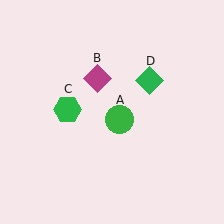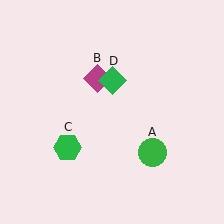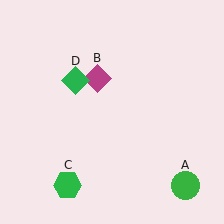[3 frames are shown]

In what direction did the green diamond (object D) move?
The green diamond (object D) moved left.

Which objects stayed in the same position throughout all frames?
Magenta diamond (object B) remained stationary.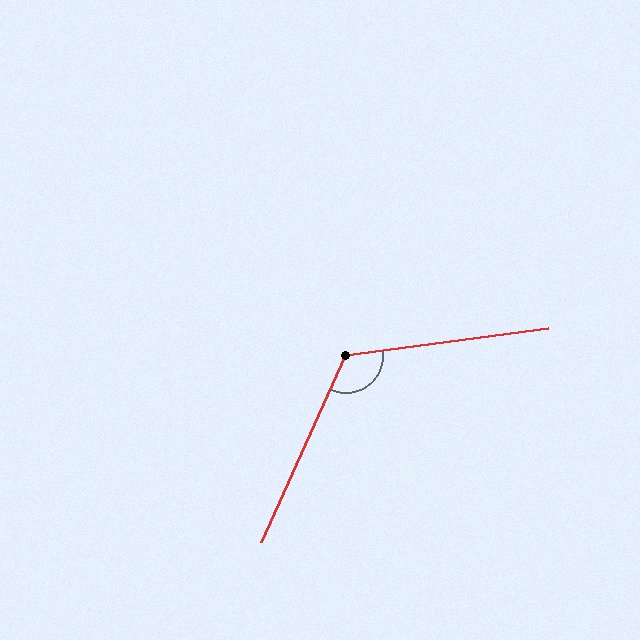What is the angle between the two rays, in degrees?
Approximately 122 degrees.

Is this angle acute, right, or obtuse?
It is obtuse.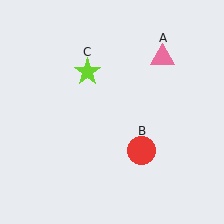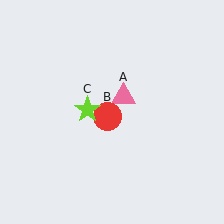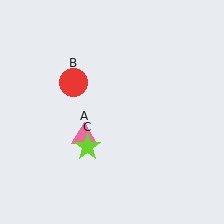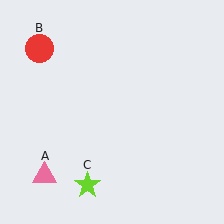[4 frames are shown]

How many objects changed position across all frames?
3 objects changed position: pink triangle (object A), red circle (object B), lime star (object C).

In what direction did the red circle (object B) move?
The red circle (object B) moved up and to the left.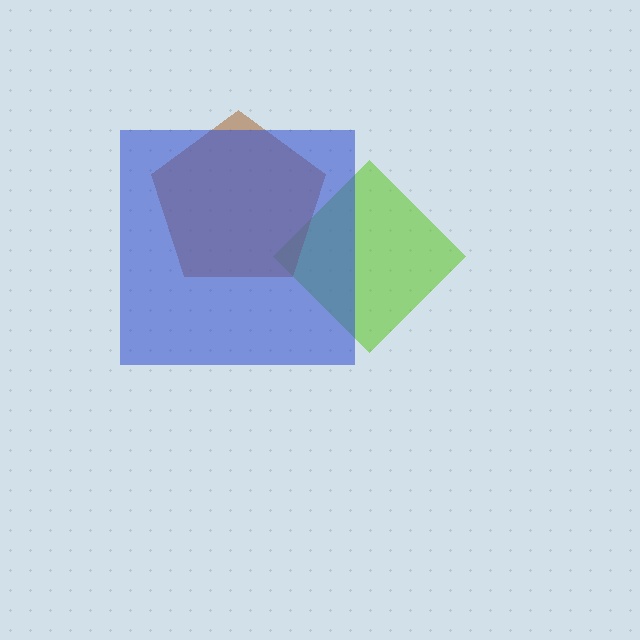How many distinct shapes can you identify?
There are 3 distinct shapes: a lime diamond, a brown pentagon, a blue square.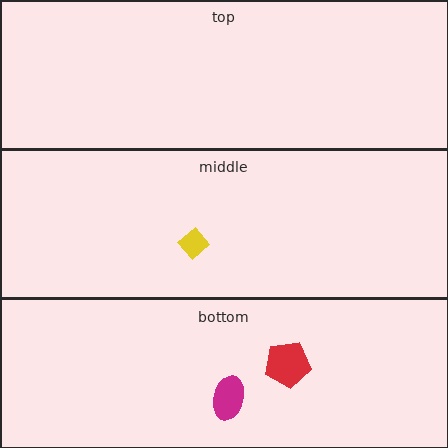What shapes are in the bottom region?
The magenta ellipse, the red pentagon.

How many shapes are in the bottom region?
2.